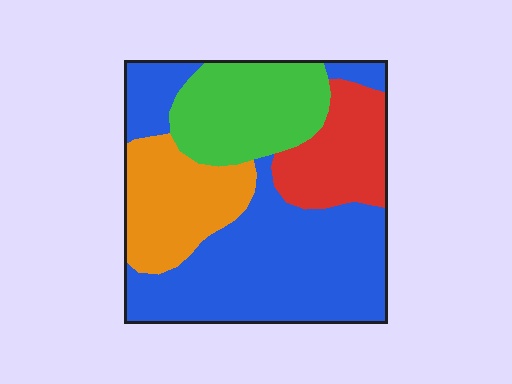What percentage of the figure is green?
Green covers roughly 20% of the figure.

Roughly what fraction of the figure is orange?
Orange covers roughly 20% of the figure.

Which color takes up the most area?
Blue, at roughly 45%.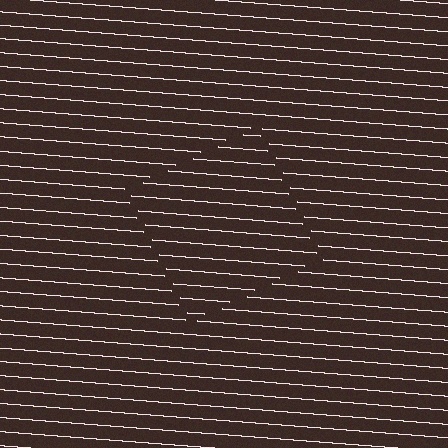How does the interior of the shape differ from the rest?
The interior of the shape contains the same grating, shifted by half a period — the contour is defined by the phase discontinuity where line-ends from the inner and outer gratings abut.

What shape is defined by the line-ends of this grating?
An illusory square. The interior of the shape contains the same grating, shifted by half a period — the contour is defined by the phase discontinuity where line-ends from the inner and outer gratings abut.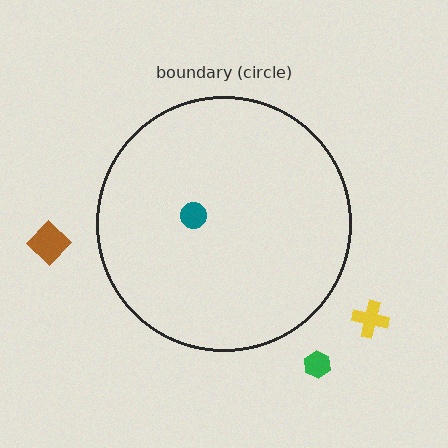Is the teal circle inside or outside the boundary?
Inside.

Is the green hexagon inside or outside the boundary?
Outside.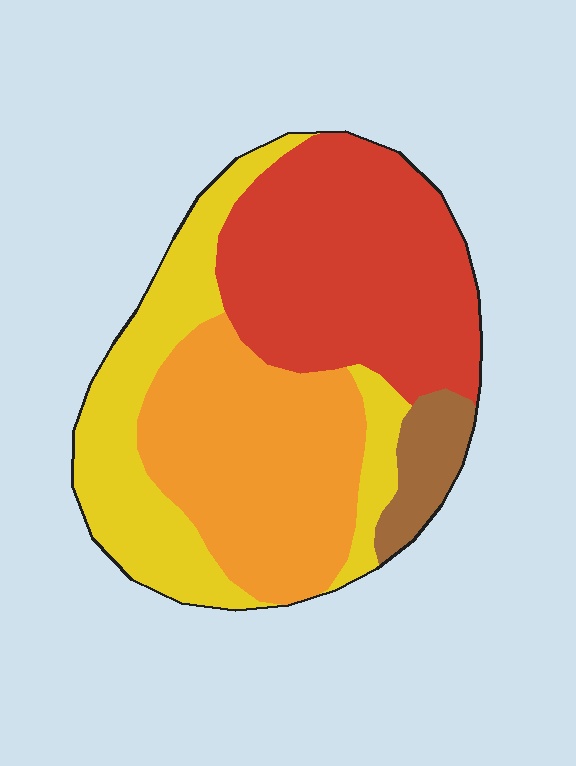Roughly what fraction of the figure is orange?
Orange covers around 30% of the figure.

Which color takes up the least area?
Brown, at roughly 5%.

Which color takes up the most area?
Red, at roughly 35%.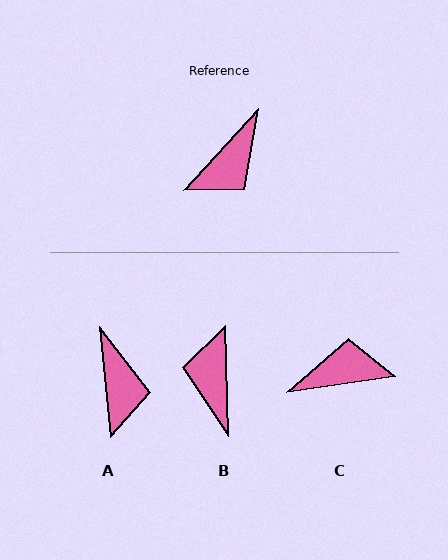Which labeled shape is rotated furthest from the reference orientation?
C, about 141 degrees away.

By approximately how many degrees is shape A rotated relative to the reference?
Approximately 48 degrees counter-clockwise.